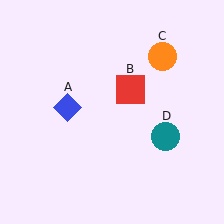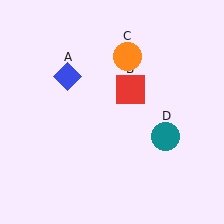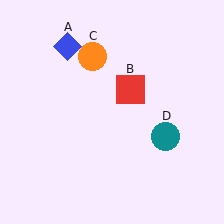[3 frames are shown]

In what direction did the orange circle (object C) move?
The orange circle (object C) moved left.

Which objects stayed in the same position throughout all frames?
Red square (object B) and teal circle (object D) remained stationary.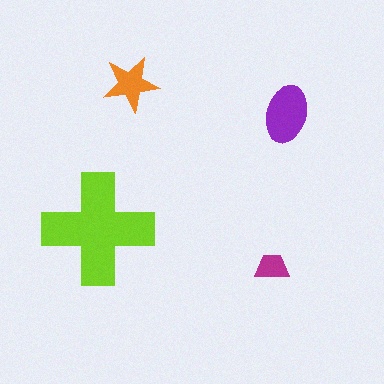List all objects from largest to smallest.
The lime cross, the purple ellipse, the orange star, the magenta trapezoid.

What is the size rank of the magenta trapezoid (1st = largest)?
4th.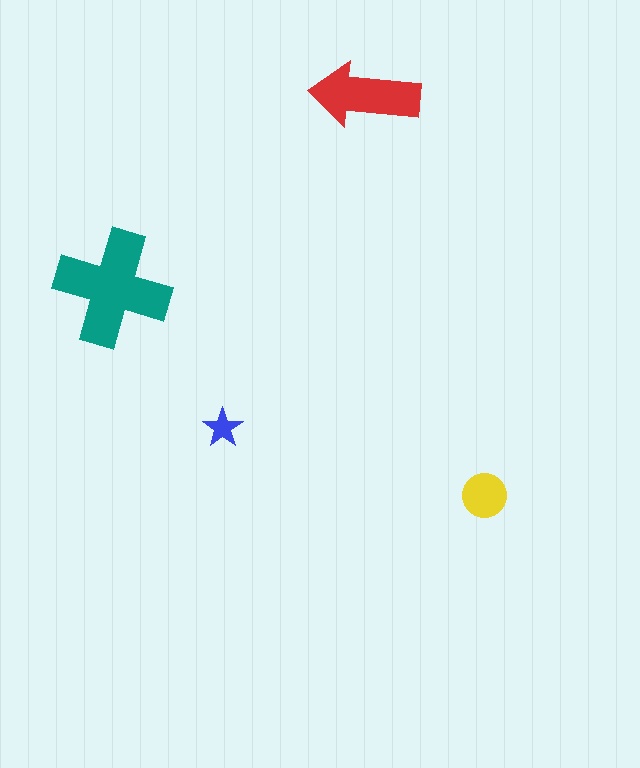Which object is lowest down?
The yellow circle is bottommost.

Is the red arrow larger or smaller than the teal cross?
Smaller.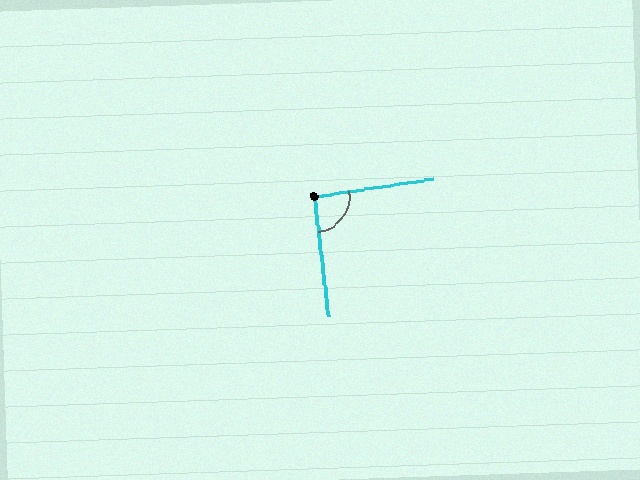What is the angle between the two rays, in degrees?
Approximately 92 degrees.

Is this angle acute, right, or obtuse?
It is approximately a right angle.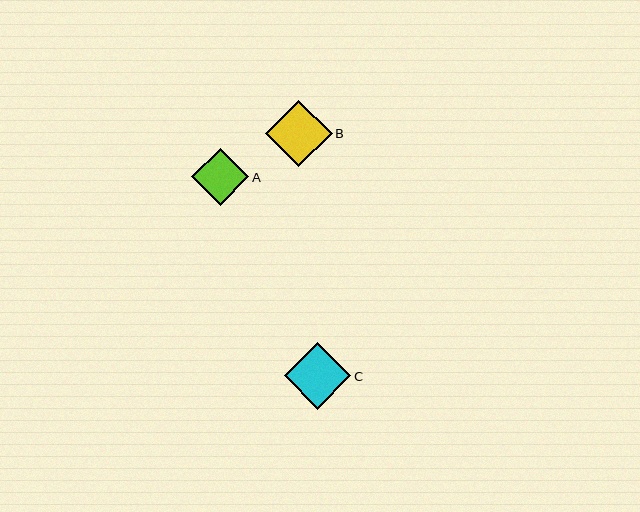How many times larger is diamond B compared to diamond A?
Diamond B is approximately 1.2 times the size of diamond A.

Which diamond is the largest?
Diamond B is the largest with a size of approximately 67 pixels.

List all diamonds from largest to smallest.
From largest to smallest: B, C, A.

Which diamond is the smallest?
Diamond A is the smallest with a size of approximately 57 pixels.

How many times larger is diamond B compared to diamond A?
Diamond B is approximately 1.2 times the size of diamond A.